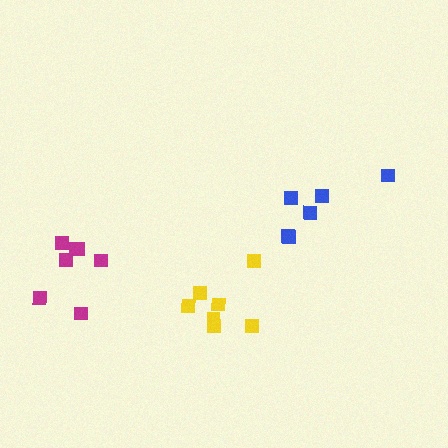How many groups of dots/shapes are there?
There are 3 groups.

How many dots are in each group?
Group 1: 6 dots, Group 2: 7 dots, Group 3: 7 dots (20 total).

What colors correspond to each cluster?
The clusters are colored: blue, yellow, magenta.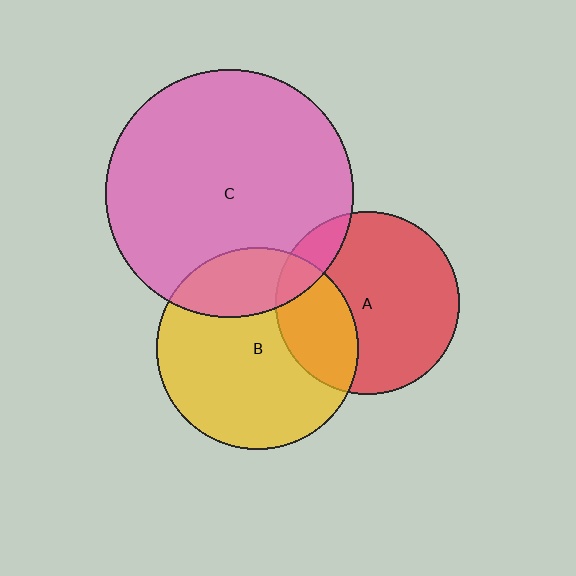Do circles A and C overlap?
Yes.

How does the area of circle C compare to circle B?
Approximately 1.5 times.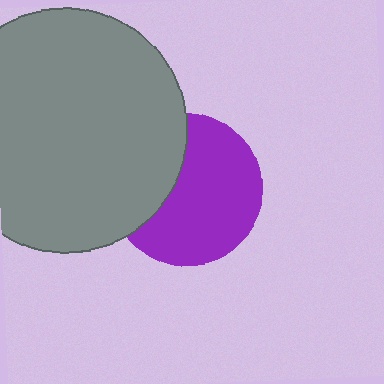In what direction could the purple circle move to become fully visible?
The purple circle could move right. That would shift it out from behind the gray circle entirely.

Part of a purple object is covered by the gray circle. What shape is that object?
It is a circle.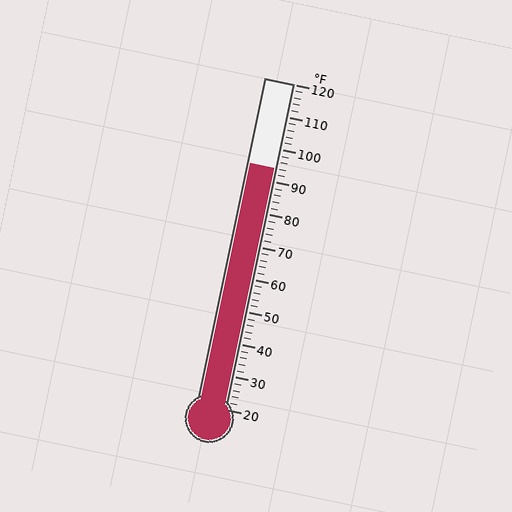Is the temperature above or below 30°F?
The temperature is above 30°F.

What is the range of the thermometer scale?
The thermometer scale ranges from 20°F to 120°F.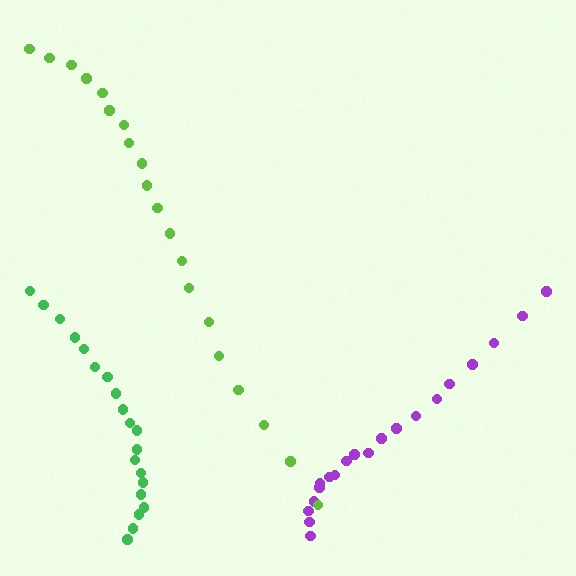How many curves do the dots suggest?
There are 3 distinct paths.